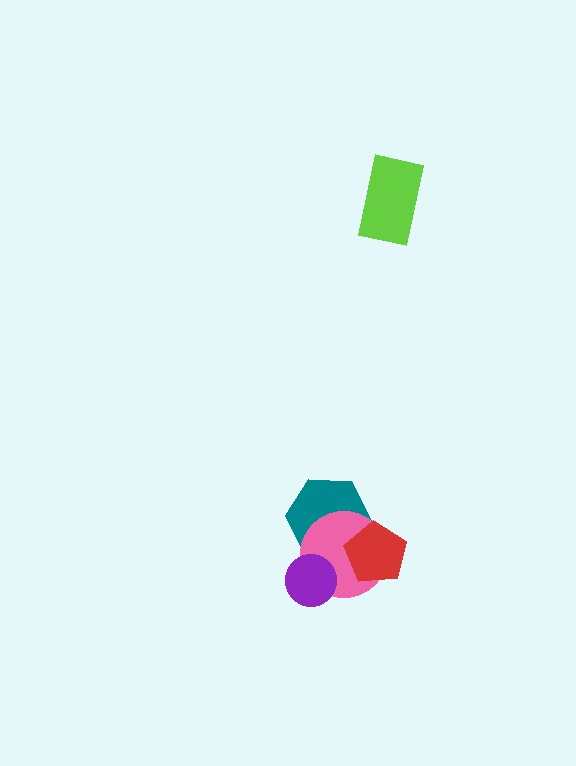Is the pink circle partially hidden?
Yes, it is partially covered by another shape.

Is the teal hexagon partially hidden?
Yes, it is partially covered by another shape.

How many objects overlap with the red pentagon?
2 objects overlap with the red pentagon.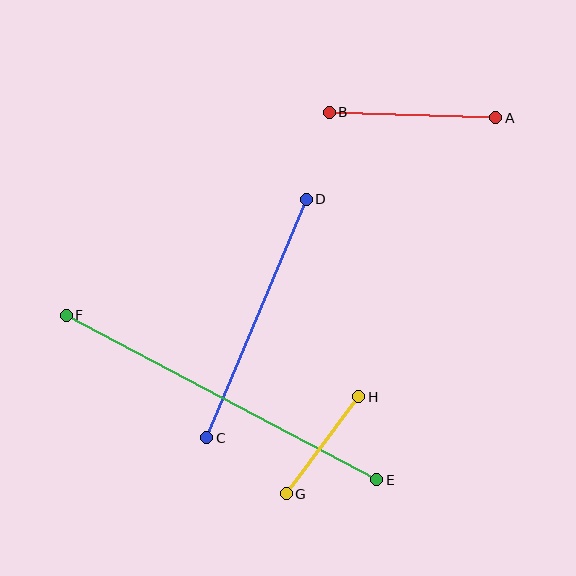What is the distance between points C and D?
The distance is approximately 259 pixels.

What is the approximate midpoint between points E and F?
The midpoint is at approximately (222, 398) pixels.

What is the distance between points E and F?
The distance is approximately 351 pixels.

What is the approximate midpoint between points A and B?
The midpoint is at approximately (412, 115) pixels.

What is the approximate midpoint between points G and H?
The midpoint is at approximately (323, 445) pixels.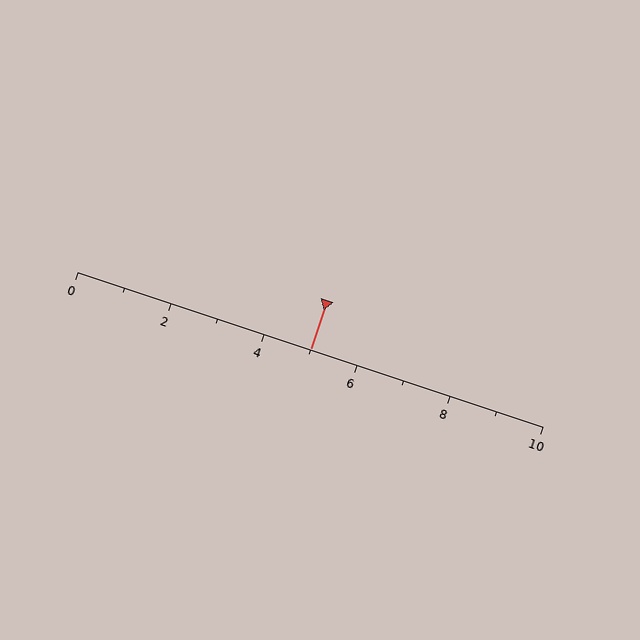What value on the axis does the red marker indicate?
The marker indicates approximately 5.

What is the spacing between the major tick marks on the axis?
The major ticks are spaced 2 apart.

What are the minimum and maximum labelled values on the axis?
The axis runs from 0 to 10.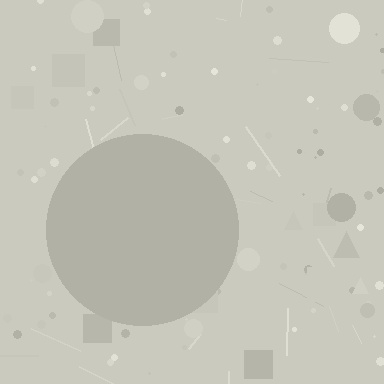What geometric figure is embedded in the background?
A circle is embedded in the background.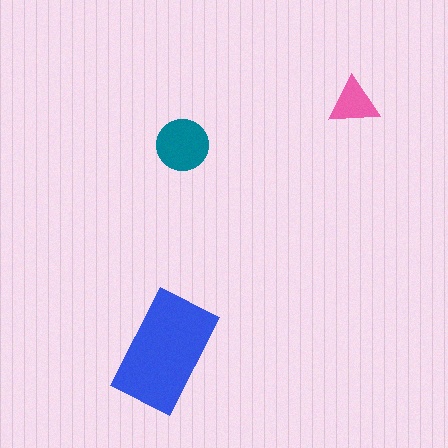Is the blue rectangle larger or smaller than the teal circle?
Larger.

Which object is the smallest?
The pink triangle.